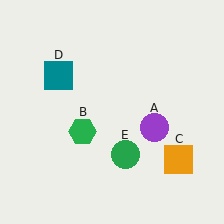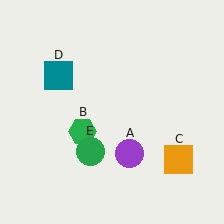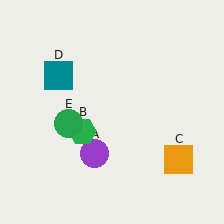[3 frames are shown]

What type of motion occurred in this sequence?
The purple circle (object A), green circle (object E) rotated clockwise around the center of the scene.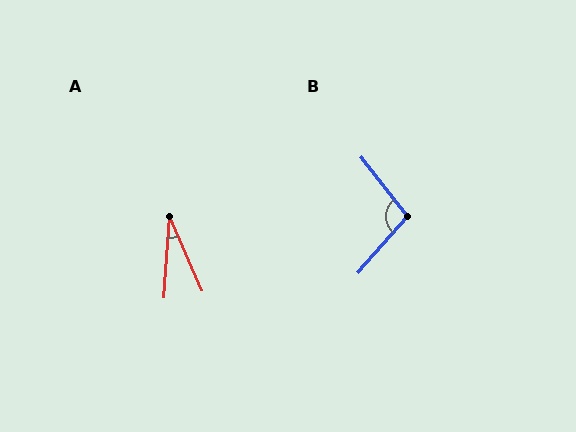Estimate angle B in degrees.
Approximately 101 degrees.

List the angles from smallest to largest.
A (27°), B (101°).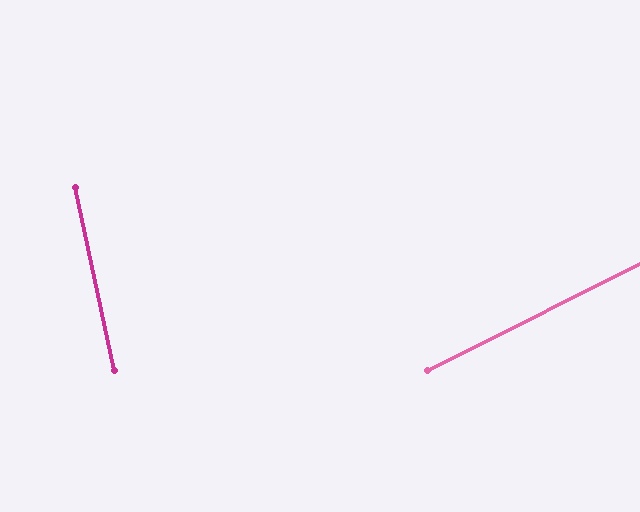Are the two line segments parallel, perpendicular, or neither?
Neither parallel nor perpendicular — they differ by about 75°.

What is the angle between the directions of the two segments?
Approximately 75 degrees.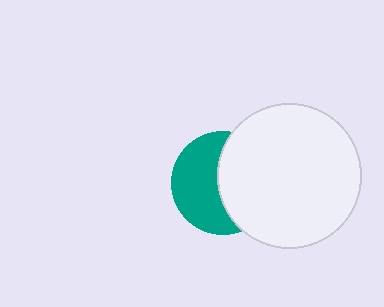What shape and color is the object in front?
The object in front is a white circle.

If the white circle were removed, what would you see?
You would see the complete teal circle.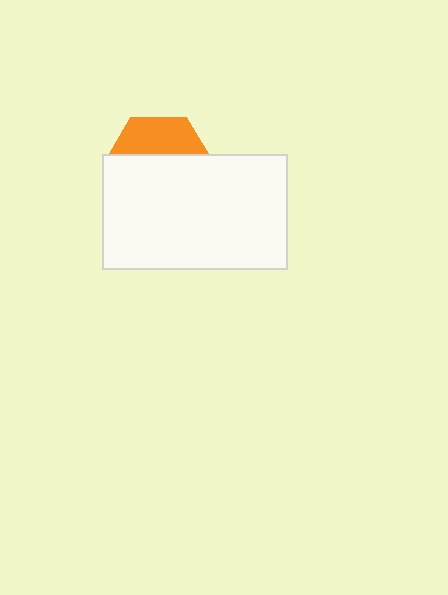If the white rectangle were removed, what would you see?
You would see the complete orange hexagon.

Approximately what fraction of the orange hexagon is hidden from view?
Roughly 66% of the orange hexagon is hidden behind the white rectangle.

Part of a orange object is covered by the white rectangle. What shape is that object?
It is a hexagon.